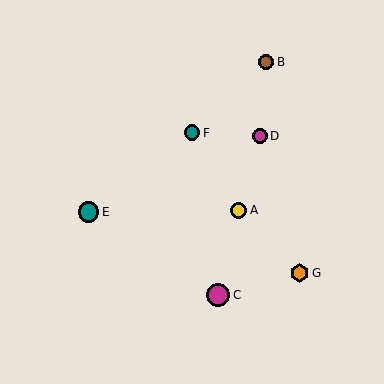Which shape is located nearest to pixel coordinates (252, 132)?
The magenta circle (labeled D) at (260, 136) is nearest to that location.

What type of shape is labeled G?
Shape G is an orange hexagon.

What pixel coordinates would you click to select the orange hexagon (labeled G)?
Click at (299, 273) to select the orange hexagon G.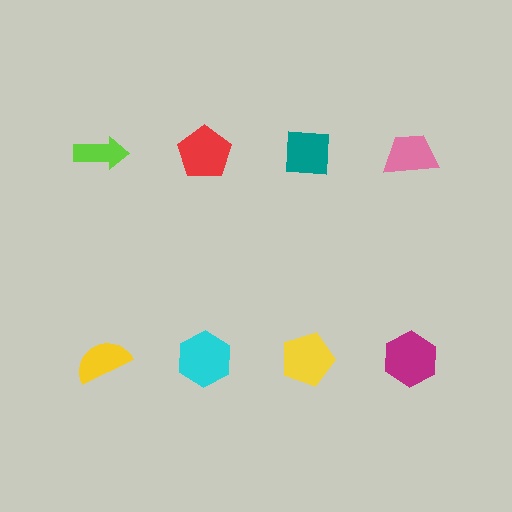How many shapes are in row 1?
4 shapes.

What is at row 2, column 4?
A magenta hexagon.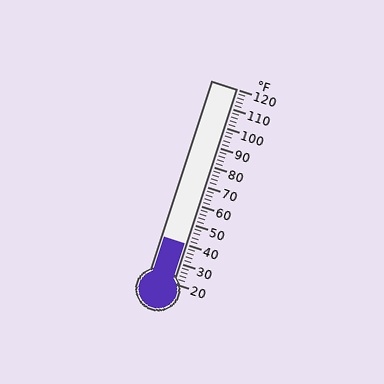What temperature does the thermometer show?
The thermometer shows approximately 40°F.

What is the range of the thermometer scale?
The thermometer scale ranges from 20°F to 120°F.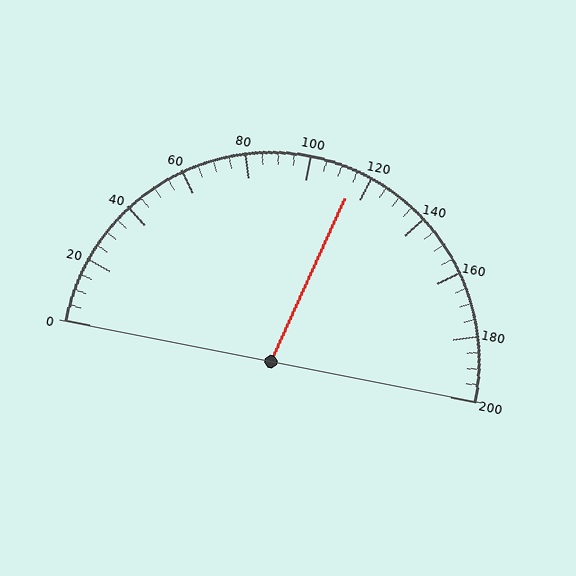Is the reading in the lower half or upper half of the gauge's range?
The reading is in the upper half of the range (0 to 200).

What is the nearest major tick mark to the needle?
The nearest major tick mark is 120.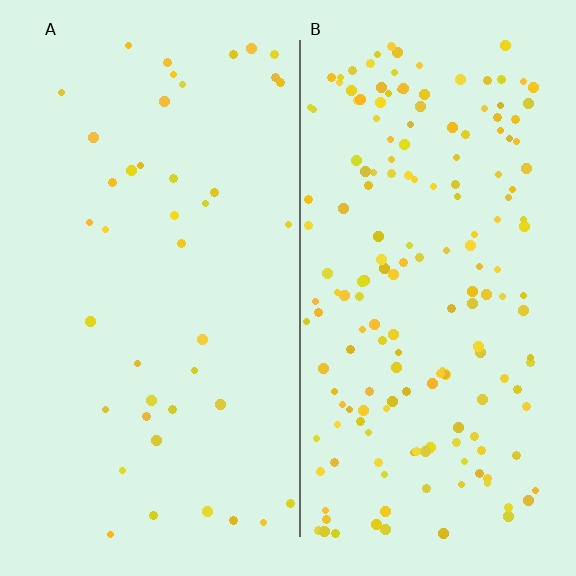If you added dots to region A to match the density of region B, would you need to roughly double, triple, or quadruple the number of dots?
Approximately quadruple.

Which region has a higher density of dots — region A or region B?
B (the right).